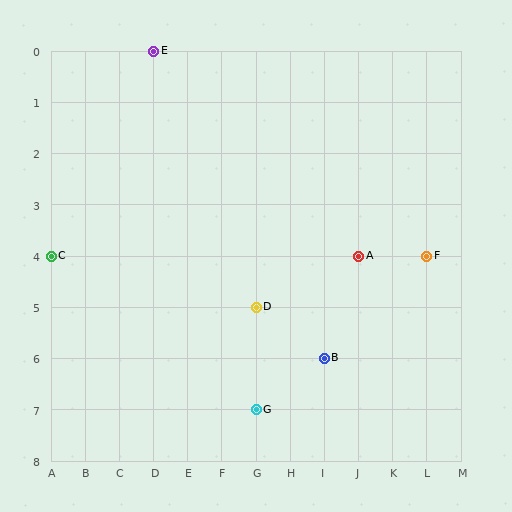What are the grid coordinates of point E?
Point E is at grid coordinates (D, 0).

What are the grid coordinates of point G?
Point G is at grid coordinates (G, 7).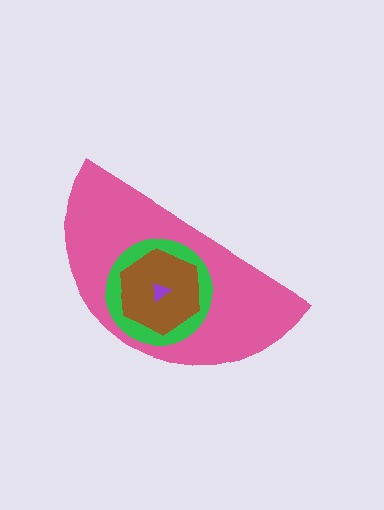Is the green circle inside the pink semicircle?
Yes.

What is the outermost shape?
The pink semicircle.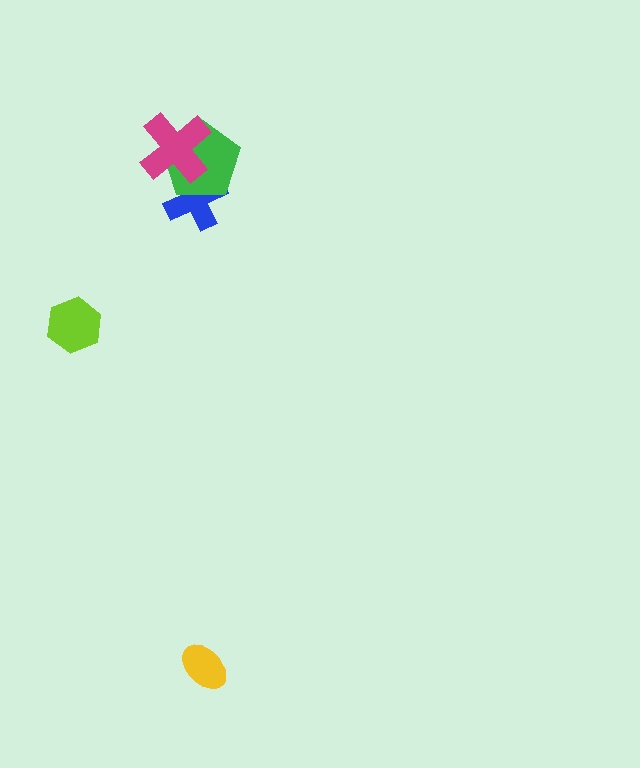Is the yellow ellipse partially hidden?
No, no other shape covers it.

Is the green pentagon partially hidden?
Yes, it is partially covered by another shape.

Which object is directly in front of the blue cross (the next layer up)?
The green pentagon is directly in front of the blue cross.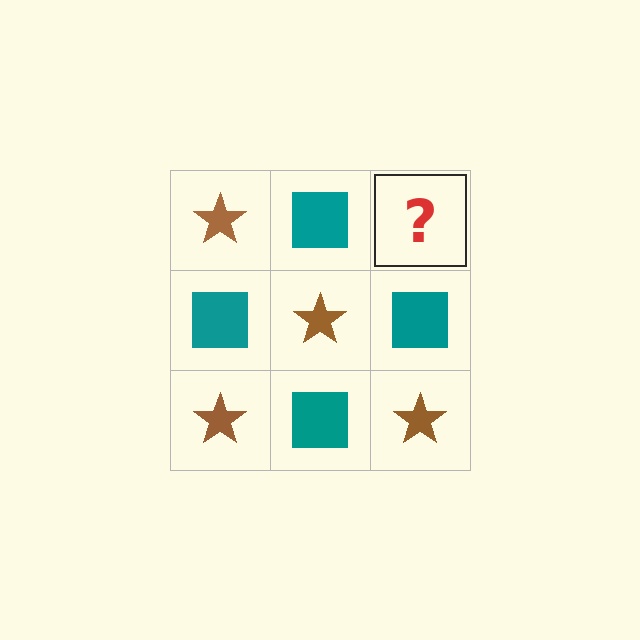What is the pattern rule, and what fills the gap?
The rule is that it alternates brown star and teal square in a checkerboard pattern. The gap should be filled with a brown star.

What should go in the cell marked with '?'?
The missing cell should contain a brown star.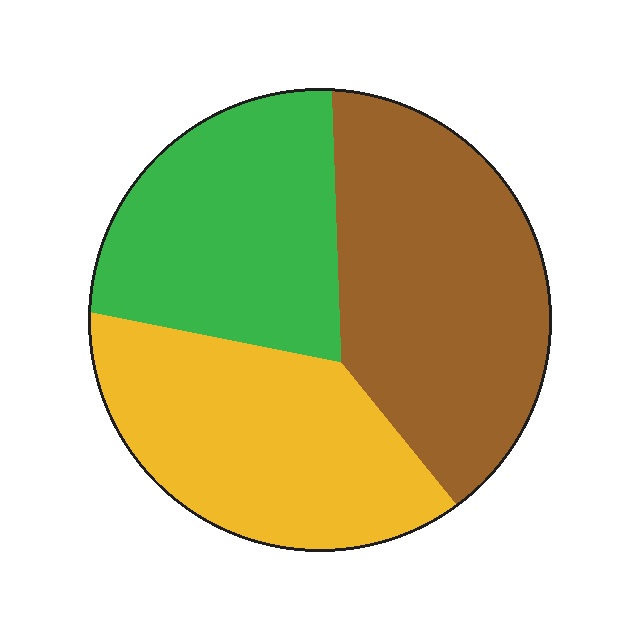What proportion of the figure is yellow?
Yellow covers around 30% of the figure.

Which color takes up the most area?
Brown, at roughly 40%.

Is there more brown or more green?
Brown.